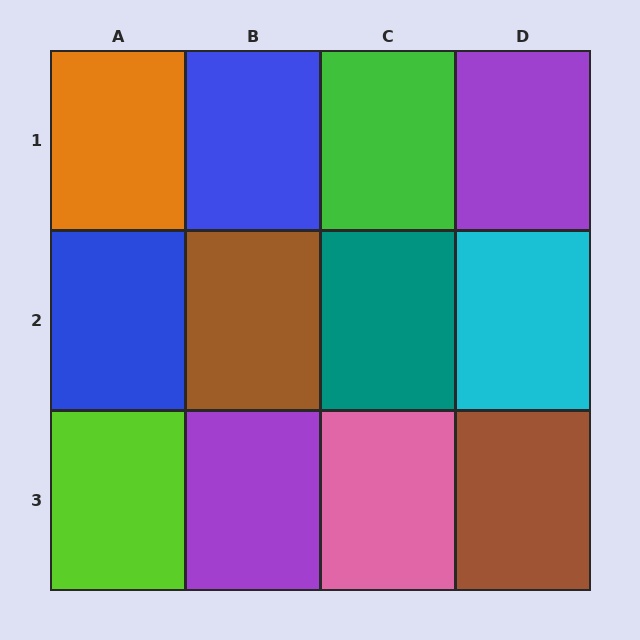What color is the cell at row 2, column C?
Teal.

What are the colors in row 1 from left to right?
Orange, blue, green, purple.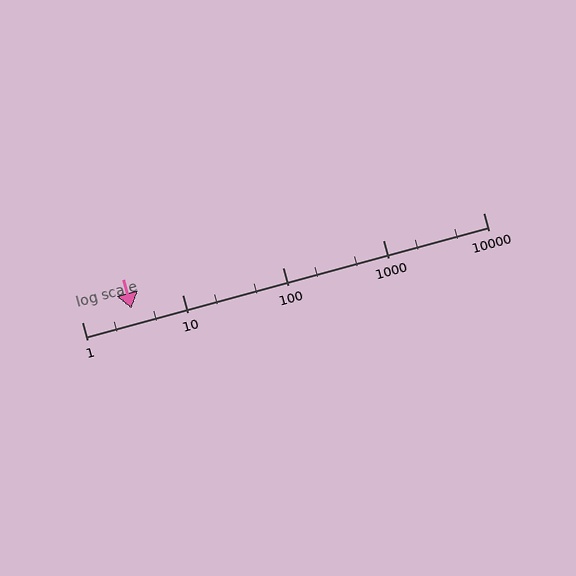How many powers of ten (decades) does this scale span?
The scale spans 4 decades, from 1 to 10000.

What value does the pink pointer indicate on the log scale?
The pointer indicates approximately 3.1.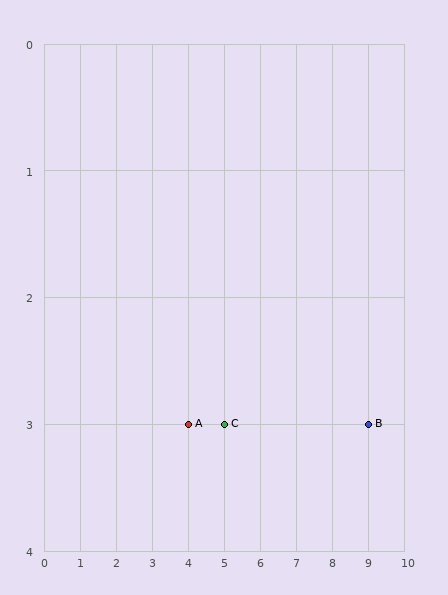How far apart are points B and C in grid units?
Points B and C are 4 columns apart.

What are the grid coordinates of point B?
Point B is at grid coordinates (9, 3).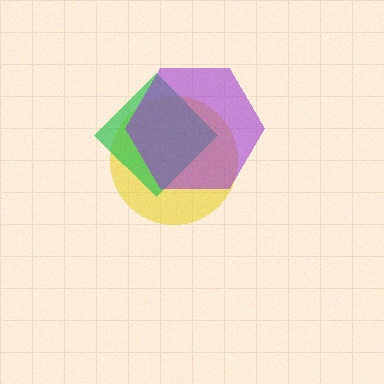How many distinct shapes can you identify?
There are 3 distinct shapes: a yellow circle, a green diamond, a purple hexagon.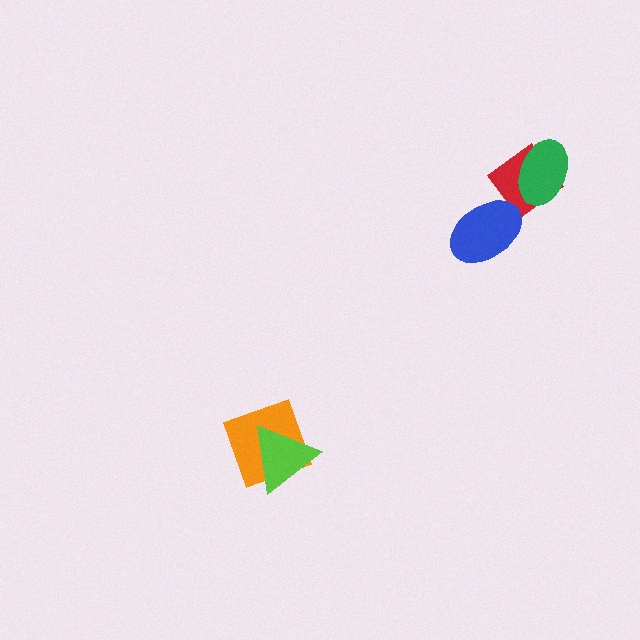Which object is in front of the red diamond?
The green ellipse is in front of the red diamond.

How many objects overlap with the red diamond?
1 object overlaps with the red diamond.